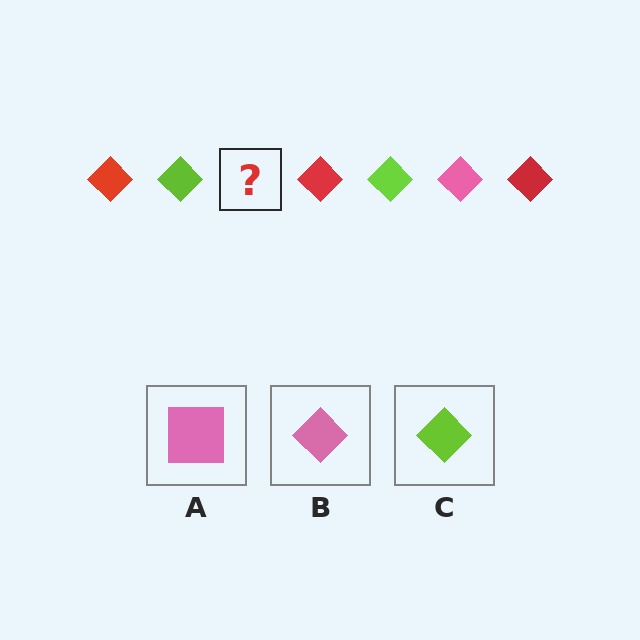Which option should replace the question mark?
Option B.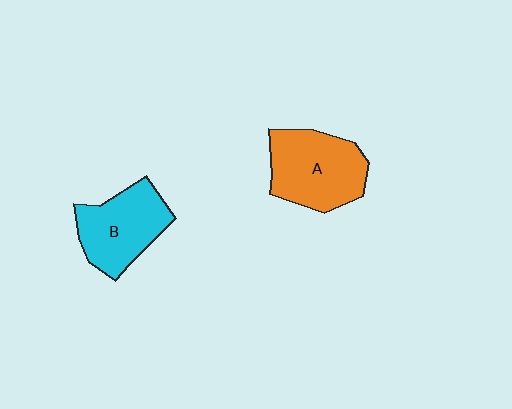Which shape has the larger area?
Shape A (orange).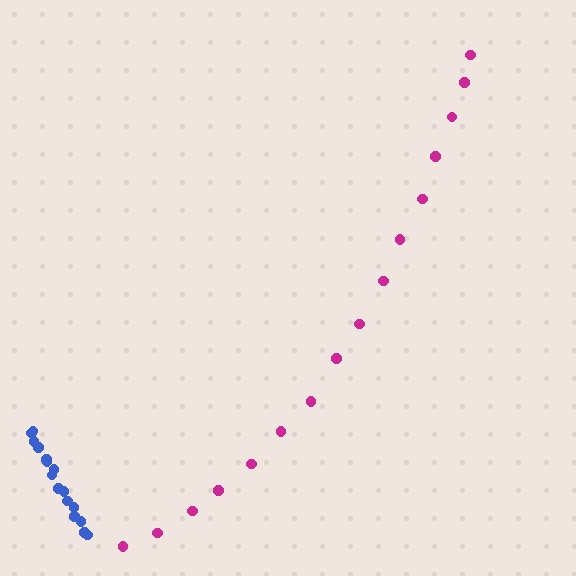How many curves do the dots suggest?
There are 2 distinct paths.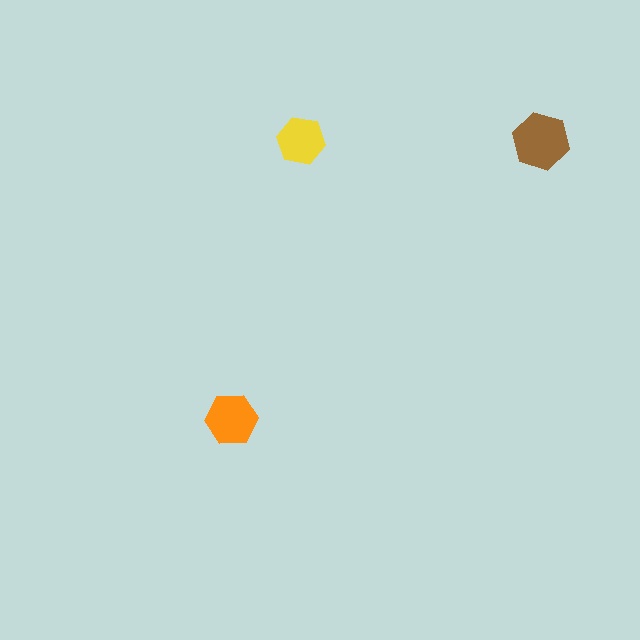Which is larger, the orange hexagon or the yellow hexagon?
The orange one.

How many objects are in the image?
There are 3 objects in the image.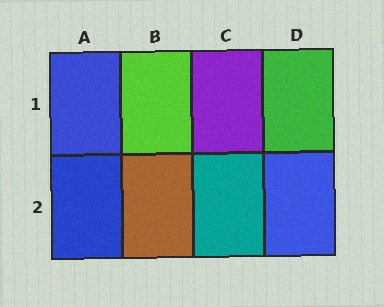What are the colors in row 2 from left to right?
Blue, brown, teal, blue.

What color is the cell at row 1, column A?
Blue.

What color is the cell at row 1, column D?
Green.